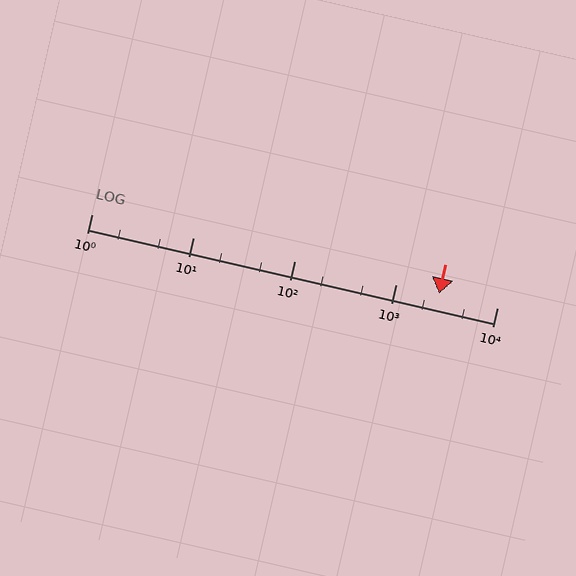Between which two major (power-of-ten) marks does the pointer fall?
The pointer is between 1000 and 10000.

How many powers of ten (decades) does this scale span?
The scale spans 4 decades, from 1 to 10000.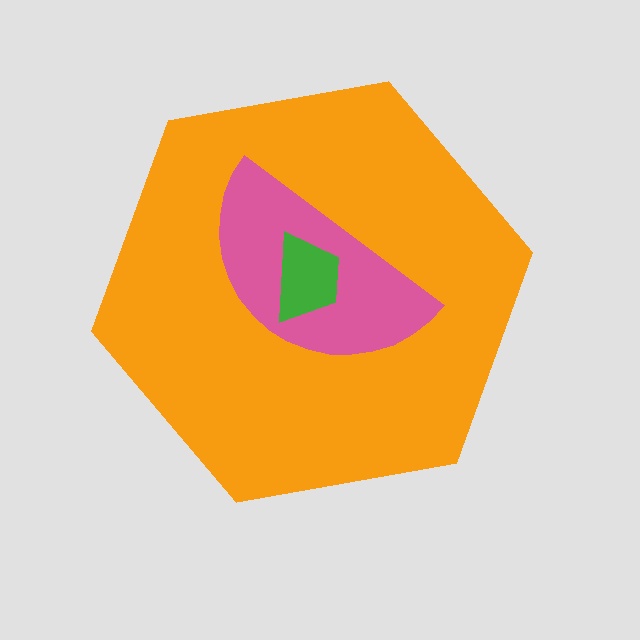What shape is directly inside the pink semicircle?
The green trapezoid.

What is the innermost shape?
The green trapezoid.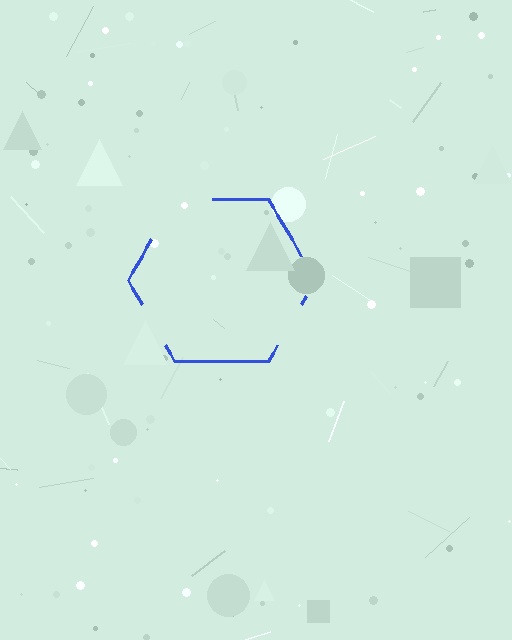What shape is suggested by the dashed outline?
The dashed outline suggests a hexagon.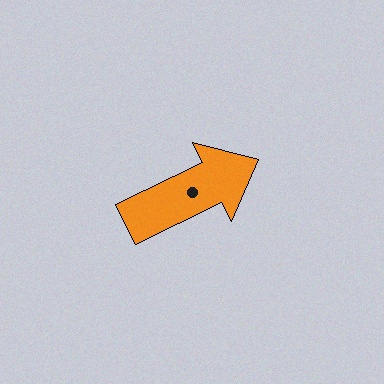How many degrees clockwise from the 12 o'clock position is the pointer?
Approximately 64 degrees.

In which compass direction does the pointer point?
Northeast.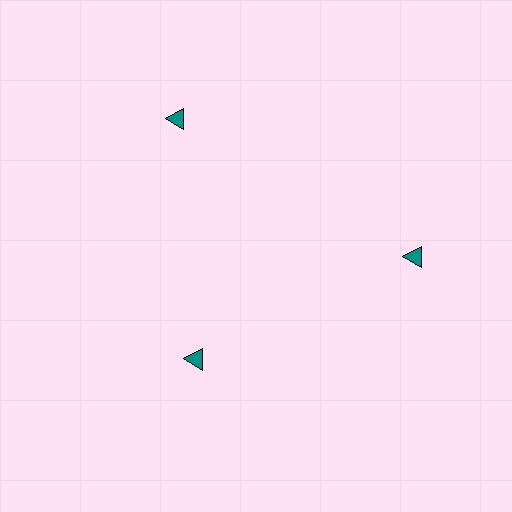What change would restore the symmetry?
The symmetry would be restored by moving it outward, back onto the ring so that all 3 triangles sit at equal angles and equal distance from the center.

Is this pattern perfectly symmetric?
No. The 3 teal triangles are arranged in a ring, but one element near the 7 o'clock position is pulled inward toward the center, breaking the 3-fold rotational symmetry.